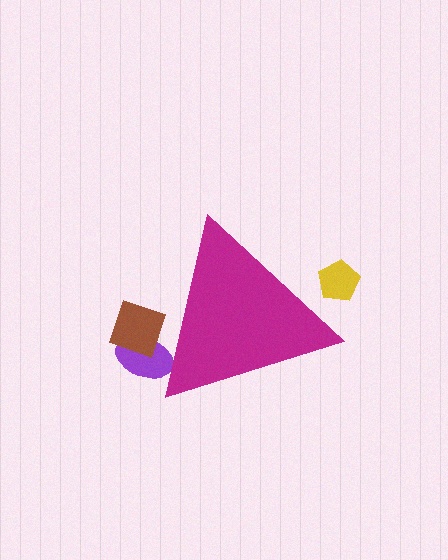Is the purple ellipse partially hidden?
Yes, the purple ellipse is partially hidden behind the magenta triangle.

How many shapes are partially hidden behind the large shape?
3 shapes are partially hidden.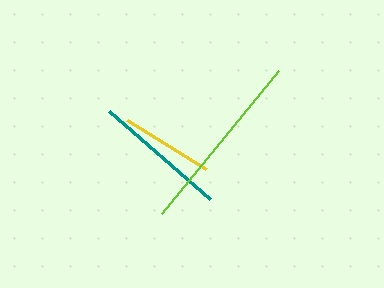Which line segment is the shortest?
The yellow line is the shortest at approximately 93 pixels.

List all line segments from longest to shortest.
From longest to shortest: lime, teal, yellow.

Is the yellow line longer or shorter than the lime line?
The lime line is longer than the yellow line.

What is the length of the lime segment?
The lime segment is approximately 185 pixels long.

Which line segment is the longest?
The lime line is the longest at approximately 185 pixels.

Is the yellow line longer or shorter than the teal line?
The teal line is longer than the yellow line.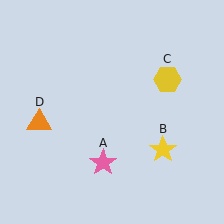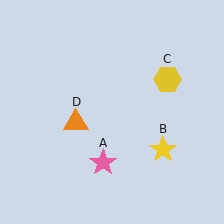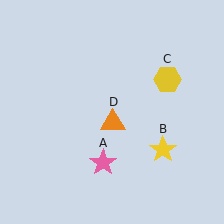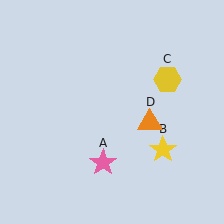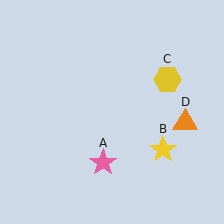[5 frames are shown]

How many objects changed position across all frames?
1 object changed position: orange triangle (object D).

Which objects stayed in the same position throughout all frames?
Pink star (object A) and yellow star (object B) and yellow hexagon (object C) remained stationary.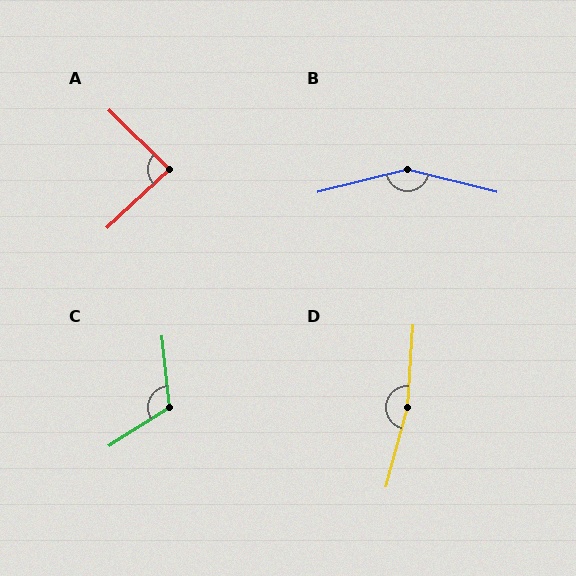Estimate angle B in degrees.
Approximately 152 degrees.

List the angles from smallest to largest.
A (88°), C (116°), B (152°), D (169°).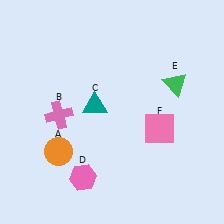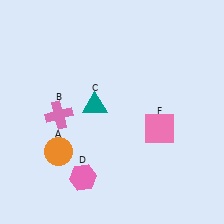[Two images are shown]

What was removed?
The green triangle (E) was removed in Image 2.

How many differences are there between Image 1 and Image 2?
There is 1 difference between the two images.